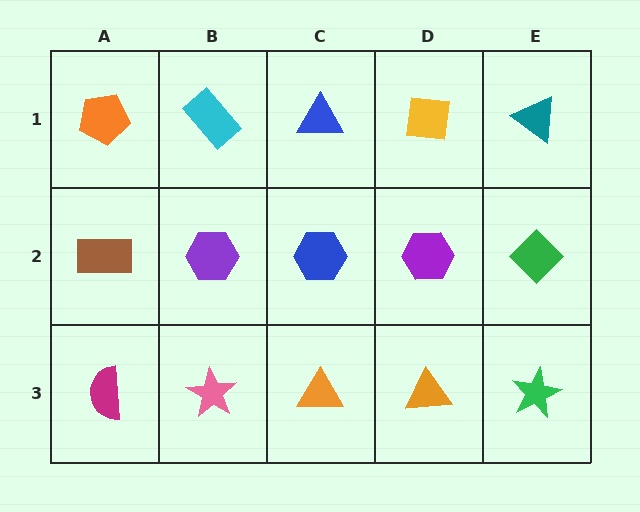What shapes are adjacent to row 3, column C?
A blue hexagon (row 2, column C), a pink star (row 3, column B), an orange triangle (row 3, column D).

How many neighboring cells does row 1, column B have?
3.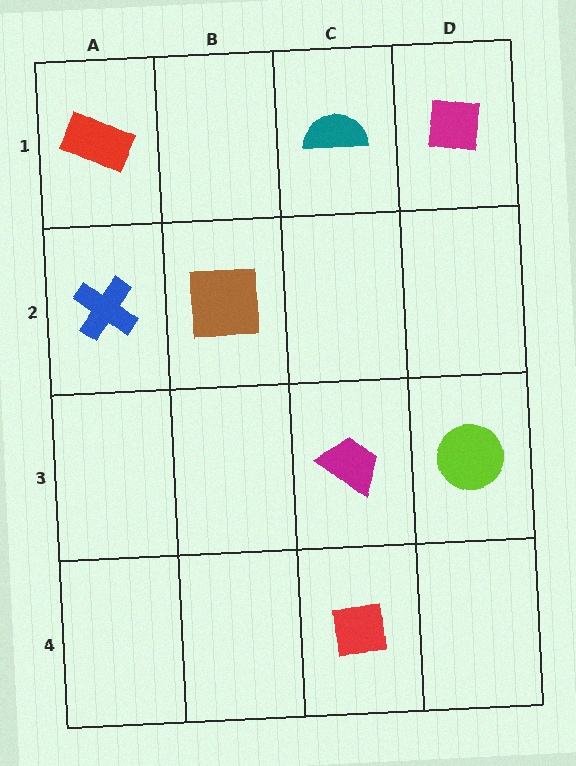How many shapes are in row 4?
1 shape.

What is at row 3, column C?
A magenta trapezoid.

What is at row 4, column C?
A red square.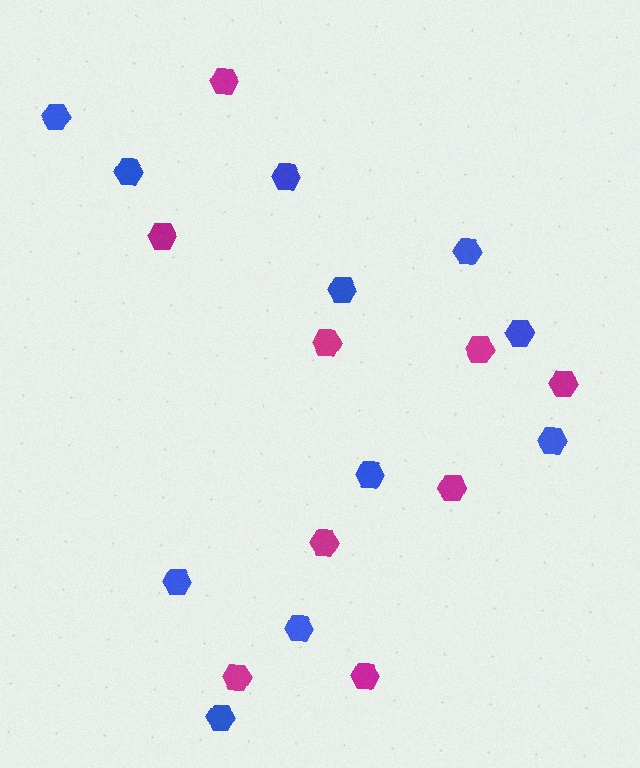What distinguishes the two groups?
There are 2 groups: one group of magenta hexagons (9) and one group of blue hexagons (11).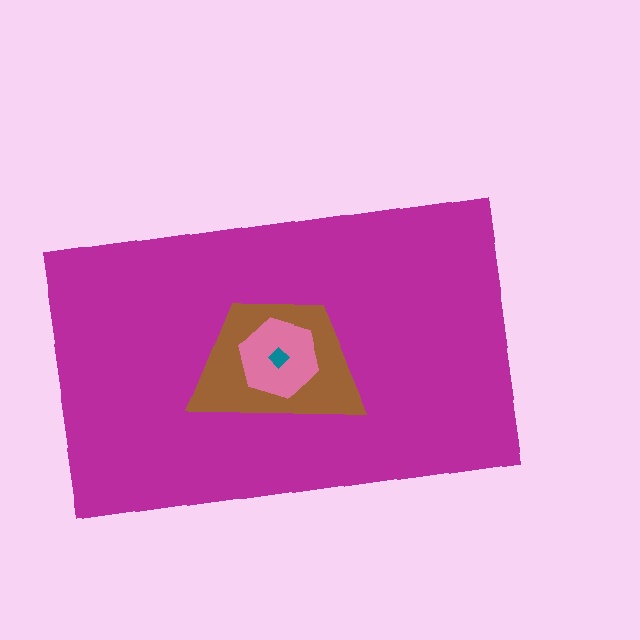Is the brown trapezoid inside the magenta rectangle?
Yes.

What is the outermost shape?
The magenta rectangle.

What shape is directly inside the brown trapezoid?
The pink hexagon.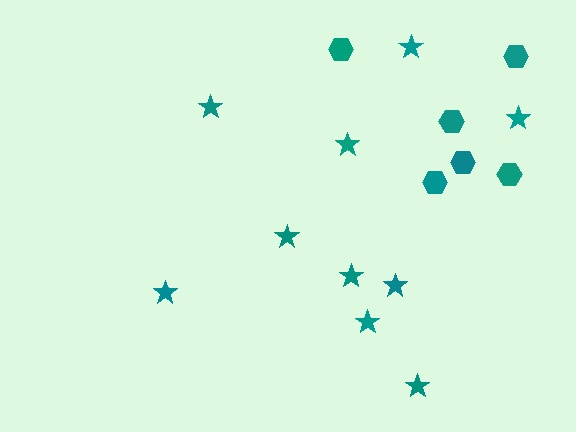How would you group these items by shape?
There are 2 groups: one group of stars (10) and one group of hexagons (6).